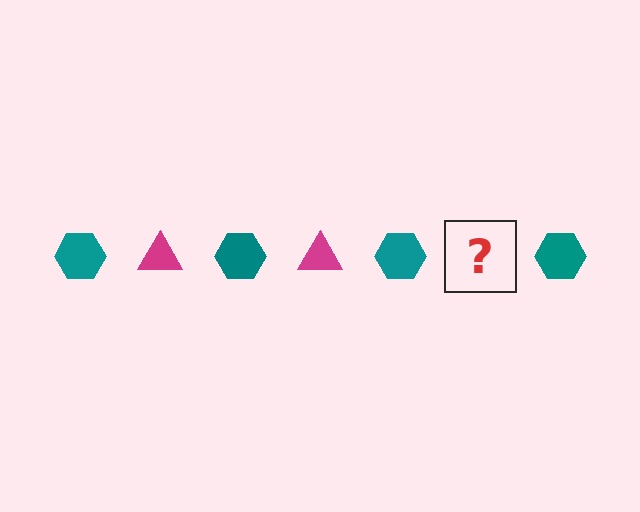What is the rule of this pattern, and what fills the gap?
The rule is that the pattern alternates between teal hexagon and magenta triangle. The gap should be filled with a magenta triangle.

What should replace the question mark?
The question mark should be replaced with a magenta triangle.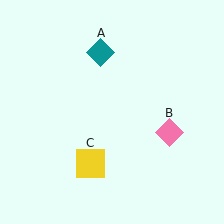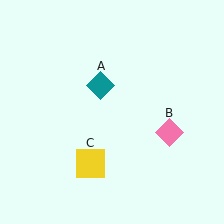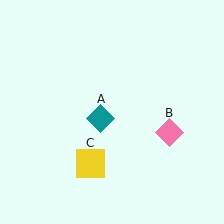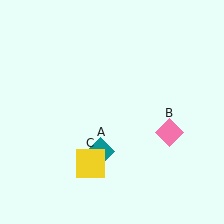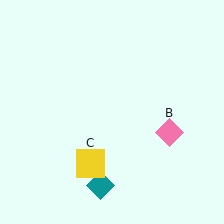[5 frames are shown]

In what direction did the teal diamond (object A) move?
The teal diamond (object A) moved down.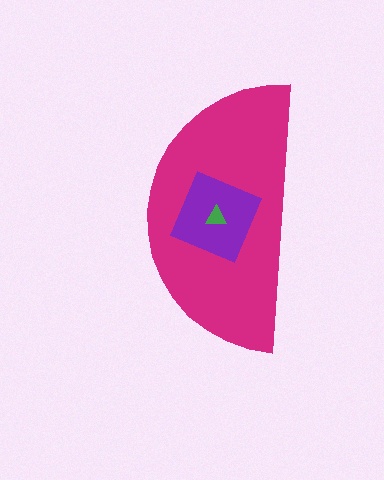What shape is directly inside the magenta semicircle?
The purple diamond.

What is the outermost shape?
The magenta semicircle.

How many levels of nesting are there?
3.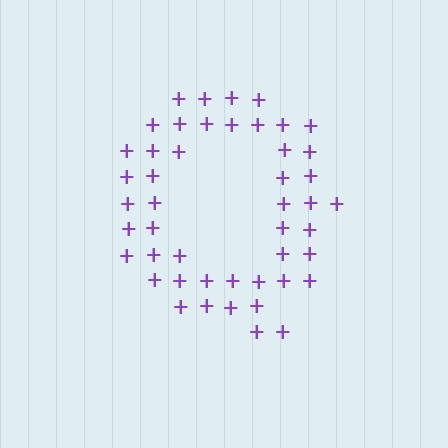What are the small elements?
The small elements are plus signs.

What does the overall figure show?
The overall figure shows the letter Q.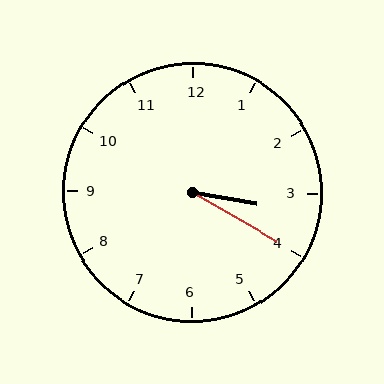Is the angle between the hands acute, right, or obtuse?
It is acute.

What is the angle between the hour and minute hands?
Approximately 20 degrees.